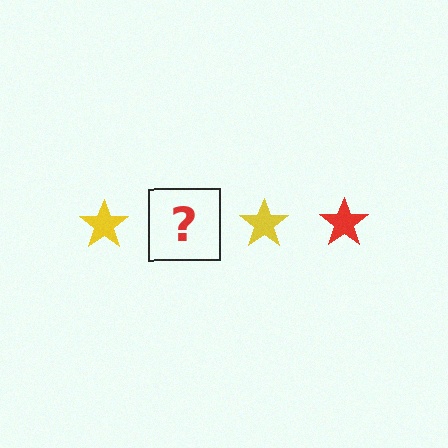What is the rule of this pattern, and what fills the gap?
The rule is that the pattern cycles through yellow, red stars. The gap should be filled with a red star.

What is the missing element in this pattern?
The missing element is a red star.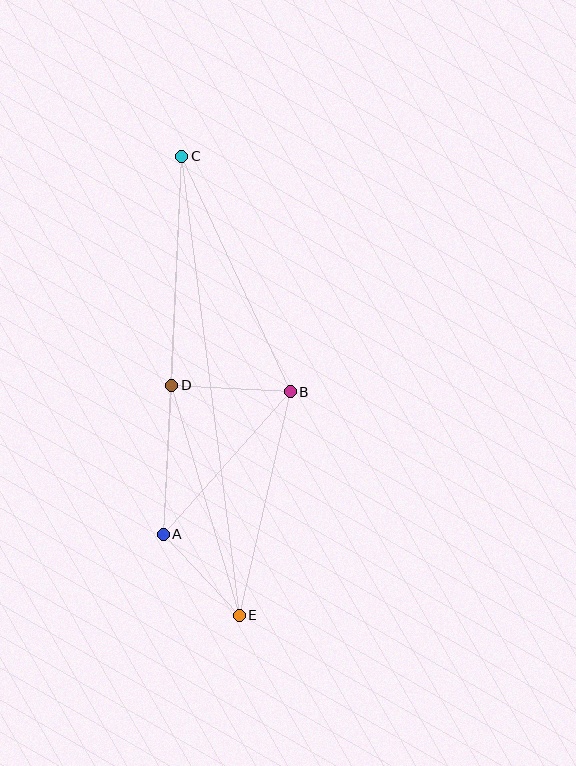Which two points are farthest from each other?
Points C and E are farthest from each other.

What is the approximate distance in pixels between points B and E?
The distance between B and E is approximately 229 pixels.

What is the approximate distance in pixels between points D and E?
The distance between D and E is approximately 239 pixels.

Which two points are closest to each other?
Points A and E are closest to each other.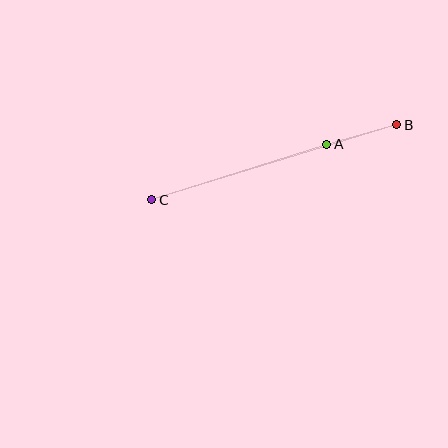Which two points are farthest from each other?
Points B and C are farthest from each other.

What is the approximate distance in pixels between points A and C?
The distance between A and C is approximately 184 pixels.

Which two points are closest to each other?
Points A and B are closest to each other.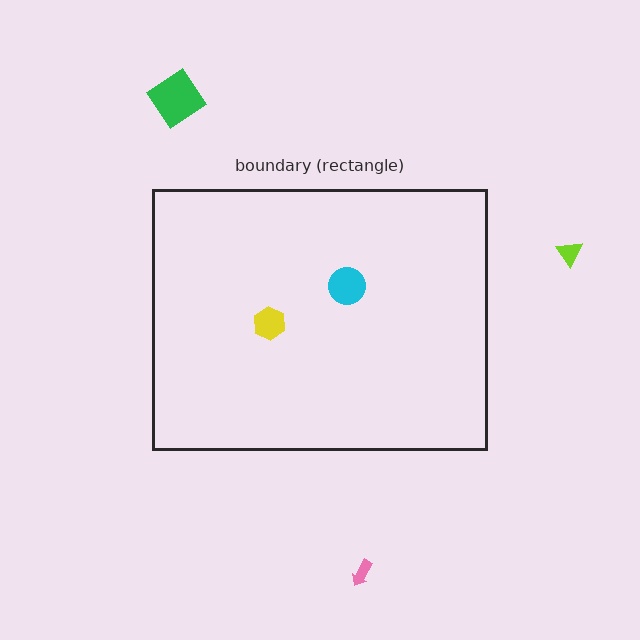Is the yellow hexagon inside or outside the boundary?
Inside.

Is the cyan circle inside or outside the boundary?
Inside.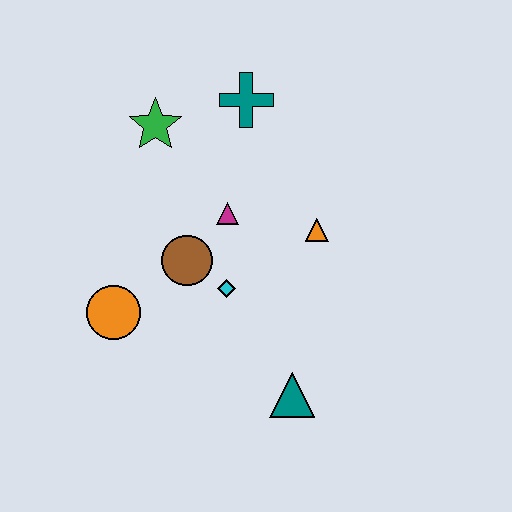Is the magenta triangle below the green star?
Yes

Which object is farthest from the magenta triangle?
The teal triangle is farthest from the magenta triangle.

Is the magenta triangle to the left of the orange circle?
No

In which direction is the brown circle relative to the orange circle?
The brown circle is to the right of the orange circle.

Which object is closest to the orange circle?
The brown circle is closest to the orange circle.